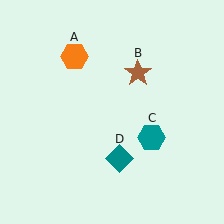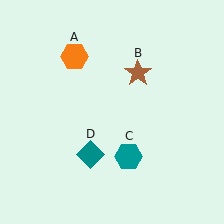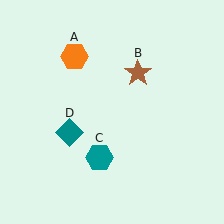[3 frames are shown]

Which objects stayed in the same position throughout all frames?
Orange hexagon (object A) and brown star (object B) remained stationary.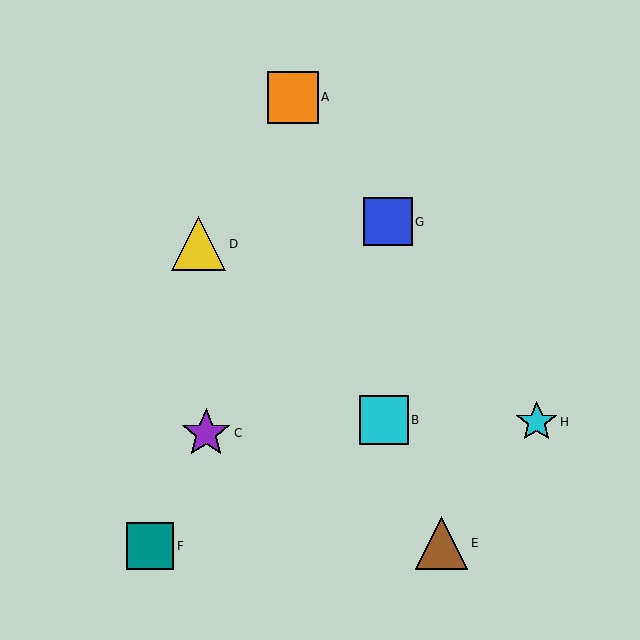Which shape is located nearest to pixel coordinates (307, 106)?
The orange square (labeled A) at (293, 97) is nearest to that location.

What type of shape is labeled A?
Shape A is an orange square.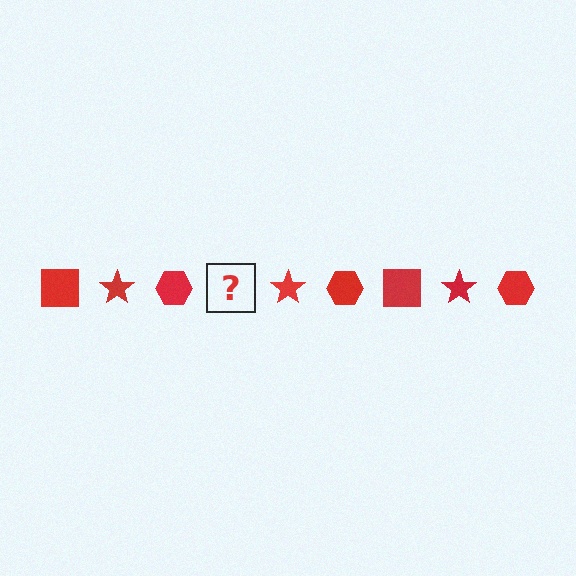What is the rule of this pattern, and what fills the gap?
The rule is that the pattern cycles through square, star, hexagon shapes in red. The gap should be filled with a red square.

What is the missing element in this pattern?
The missing element is a red square.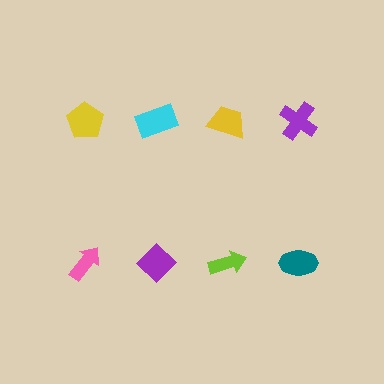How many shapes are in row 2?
4 shapes.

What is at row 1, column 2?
A cyan rectangle.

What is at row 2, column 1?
A pink arrow.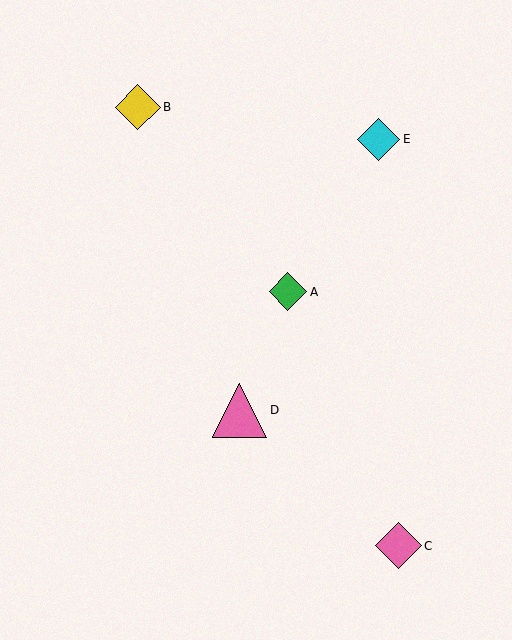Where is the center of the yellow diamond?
The center of the yellow diamond is at (138, 107).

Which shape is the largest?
The pink triangle (labeled D) is the largest.